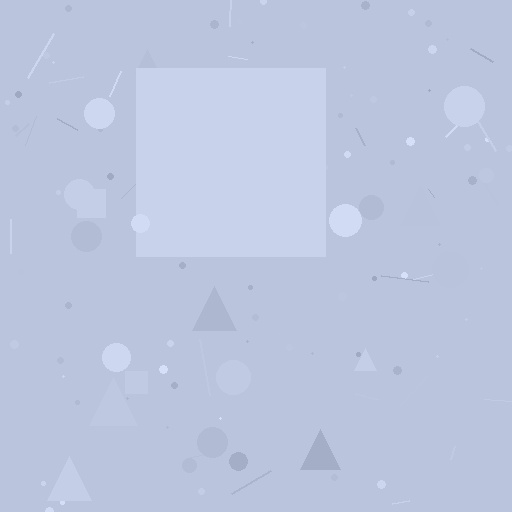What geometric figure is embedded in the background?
A square is embedded in the background.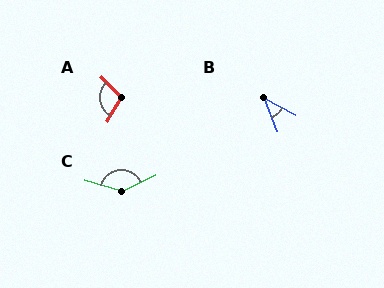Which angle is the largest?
C, at approximately 138 degrees.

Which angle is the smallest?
B, at approximately 40 degrees.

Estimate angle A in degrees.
Approximately 105 degrees.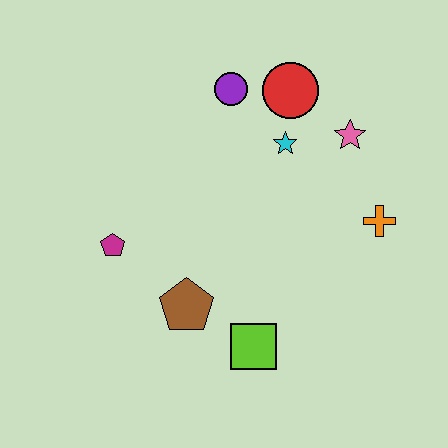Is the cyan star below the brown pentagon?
No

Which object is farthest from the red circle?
The lime square is farthest from the red circle.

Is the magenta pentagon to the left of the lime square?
Yes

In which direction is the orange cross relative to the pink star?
The orange cross is below the pink star.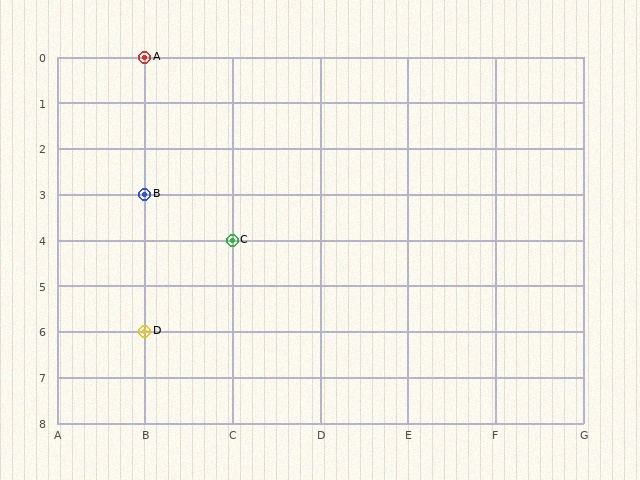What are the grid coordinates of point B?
Point B is at grid coordinates (B, 3).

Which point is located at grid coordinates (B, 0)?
Point A is at (B, 0).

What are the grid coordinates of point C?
Point C is at grid coordinates (C, 4).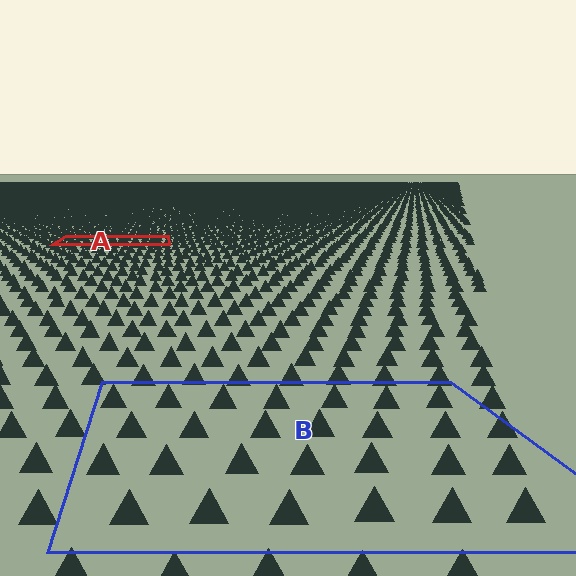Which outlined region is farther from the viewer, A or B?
Region A is farther from the viewer — the texture elements inside it appear smaller and more densely packed.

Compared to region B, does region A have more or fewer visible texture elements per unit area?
Region A has more texture elements per unit area — they are packed more densely because it is farther away.